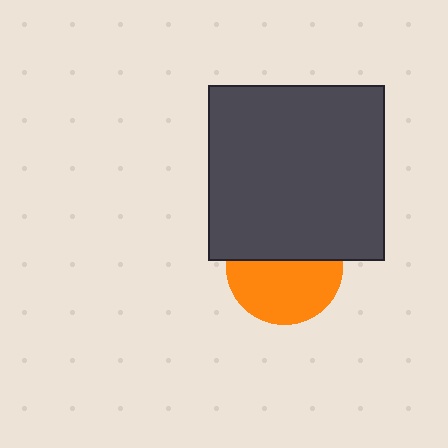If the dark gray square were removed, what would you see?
You would see the complete orange circle.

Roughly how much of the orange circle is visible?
About half of it is visible (roughly 56%).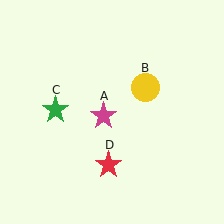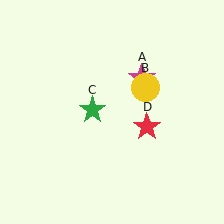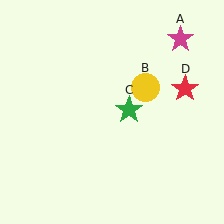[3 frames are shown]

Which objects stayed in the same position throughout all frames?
Yellow circle (object B) remained stationary.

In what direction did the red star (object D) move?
The red star (object D) moved up and to the right.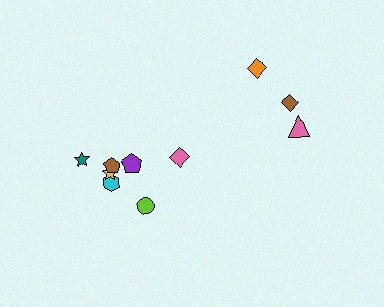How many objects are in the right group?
There are 4 objects.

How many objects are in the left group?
There are 6 objects.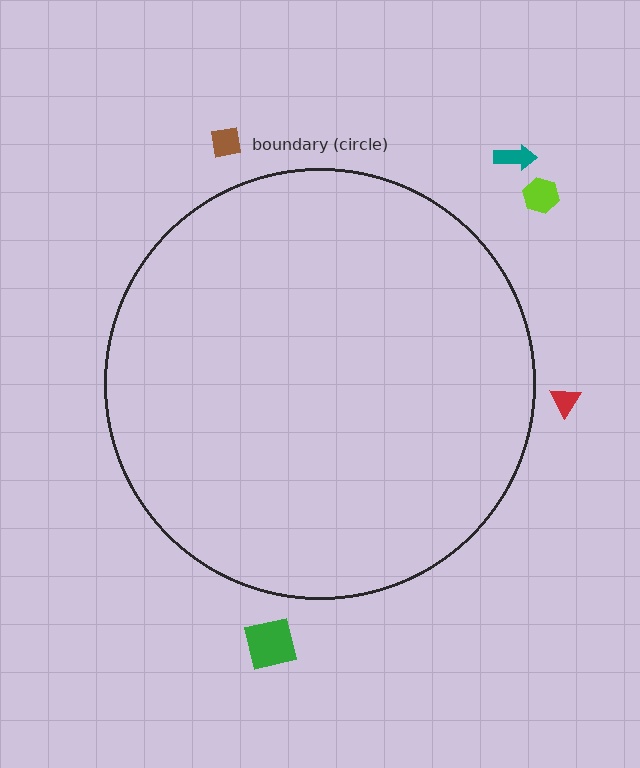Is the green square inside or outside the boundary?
Outside.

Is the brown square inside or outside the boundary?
Outside.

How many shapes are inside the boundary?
0 inside, 5 outside.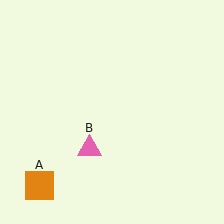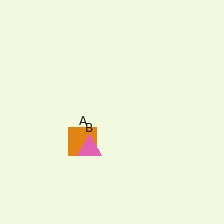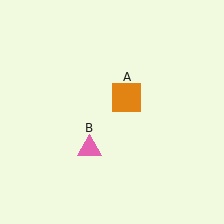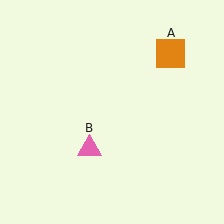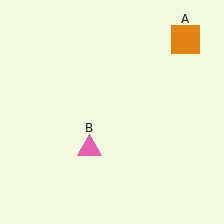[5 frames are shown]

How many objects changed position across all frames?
1 object changed position: orange square (object A).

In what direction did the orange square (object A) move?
The orange square (object A) moved up and to the right.